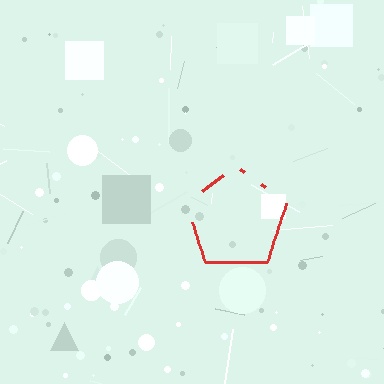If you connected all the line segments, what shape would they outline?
They would outline a pentagon.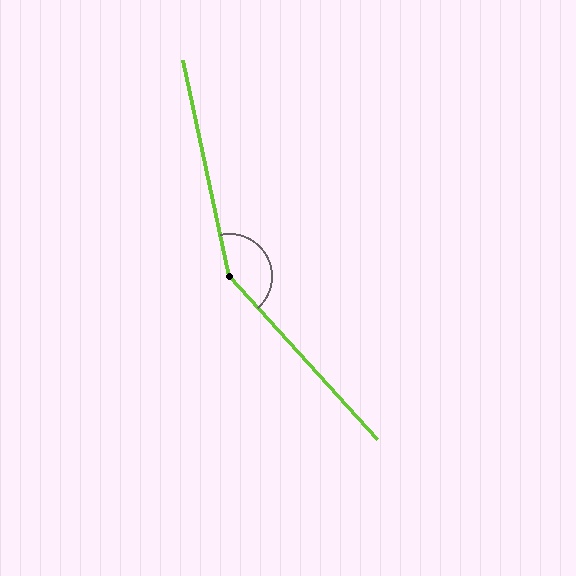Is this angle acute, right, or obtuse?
It is obtuse.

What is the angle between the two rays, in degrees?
Approximately 150 degrees.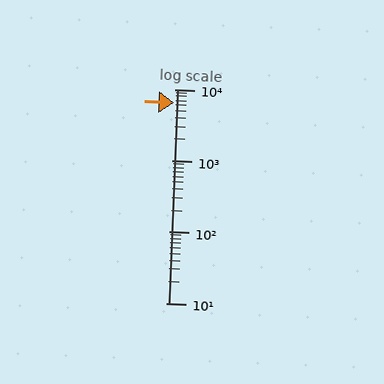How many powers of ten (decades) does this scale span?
The scale spans 3 decades, from 10 to 10000.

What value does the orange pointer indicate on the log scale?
The pointer indicates approximately 6400.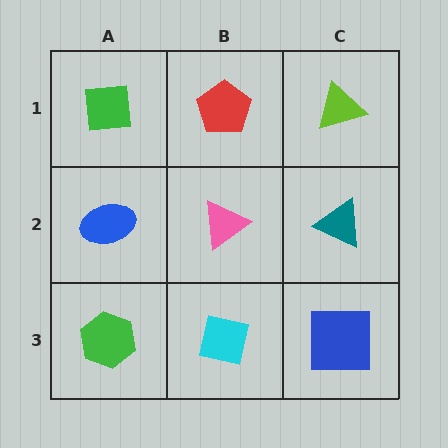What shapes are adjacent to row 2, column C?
A lime triangle (row 1, column C), a blue square (row 3, column C), a pink triangle (row 2, column B).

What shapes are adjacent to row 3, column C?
A teal triangle (row 2, column C), a cyan square (row 3, column B).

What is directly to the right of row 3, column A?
A cyan square.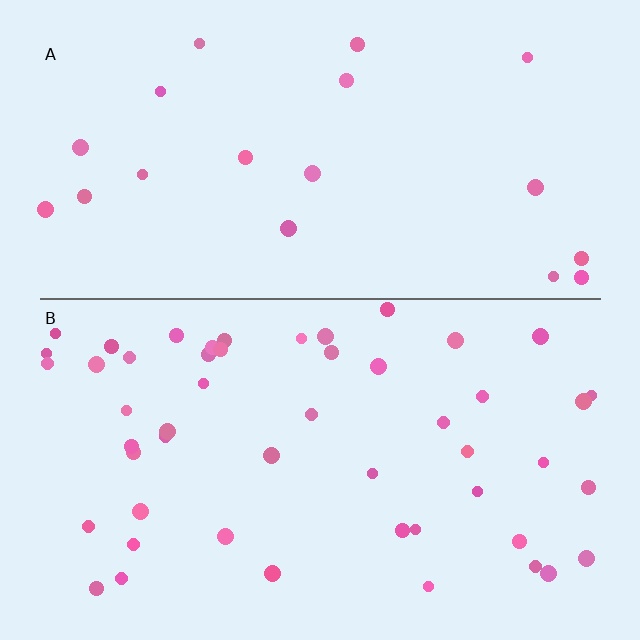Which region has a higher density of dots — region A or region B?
B (the bottom).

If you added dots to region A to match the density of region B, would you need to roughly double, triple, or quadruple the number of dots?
Approximately triple.